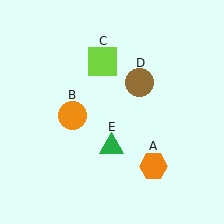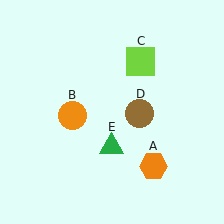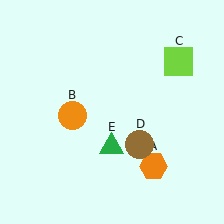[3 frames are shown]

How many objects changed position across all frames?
2 objects changed position: lime square (object C), brown circle (object D).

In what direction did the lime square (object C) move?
The lime square (object C) moved right.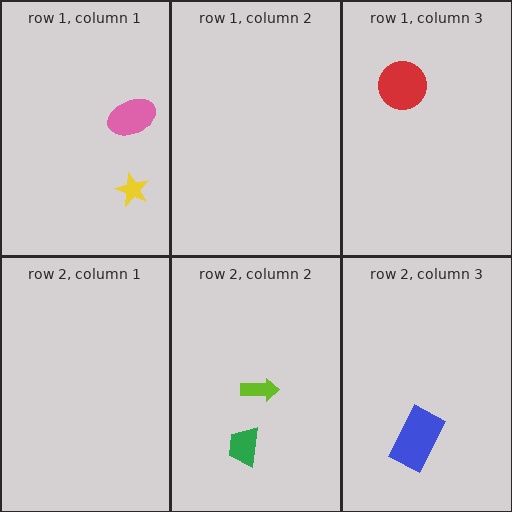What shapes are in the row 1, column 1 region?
The yellow star, the pink ellipse.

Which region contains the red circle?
The row 1, column 3 region.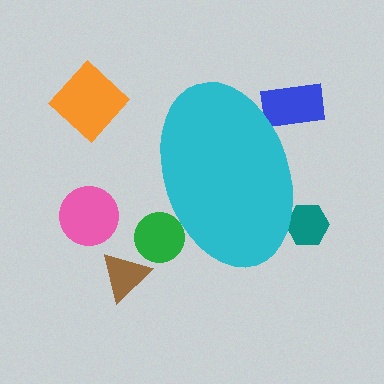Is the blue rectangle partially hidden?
Yes, the blue rectangle is partially hidden behind the cyan ellipse.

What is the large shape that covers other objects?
A cyan ellipse.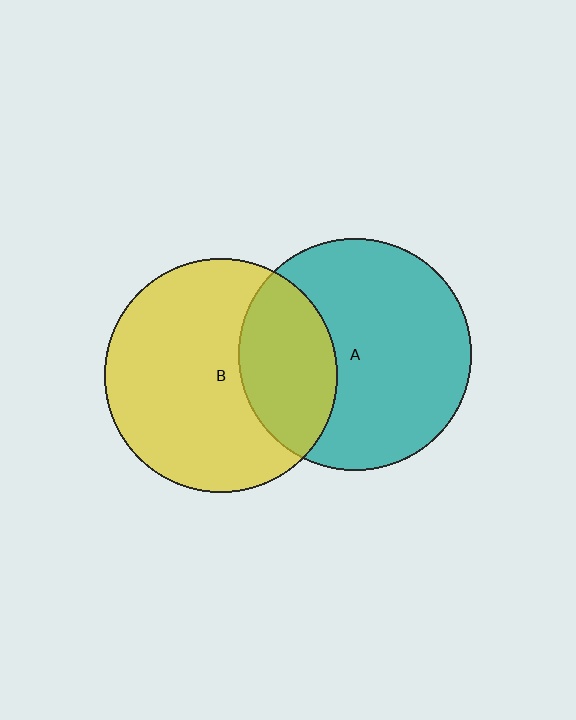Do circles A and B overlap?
Yes.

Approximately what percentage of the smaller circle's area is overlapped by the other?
Approximately 30%.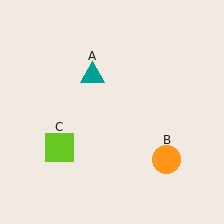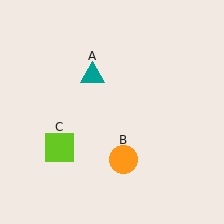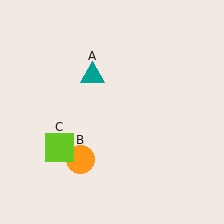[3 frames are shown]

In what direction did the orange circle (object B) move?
The orange circle (object B) moved left.